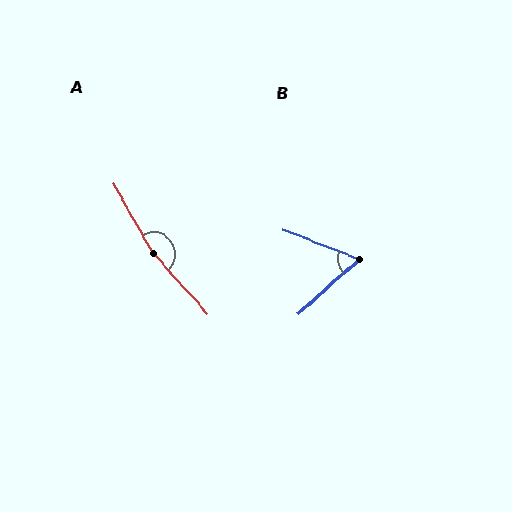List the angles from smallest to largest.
B (63°), A (167°).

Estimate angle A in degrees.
Approximately 167 degrees.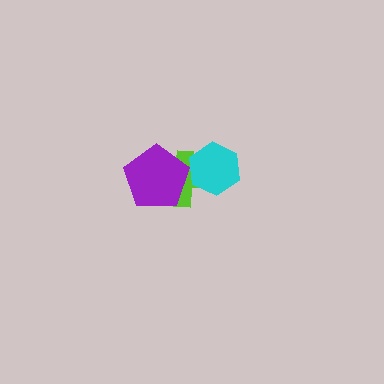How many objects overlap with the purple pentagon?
1 object overlaps with the purple pentagon.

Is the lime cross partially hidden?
Yes, it is partially covered by another shape.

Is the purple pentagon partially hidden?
No, no other shape covers it.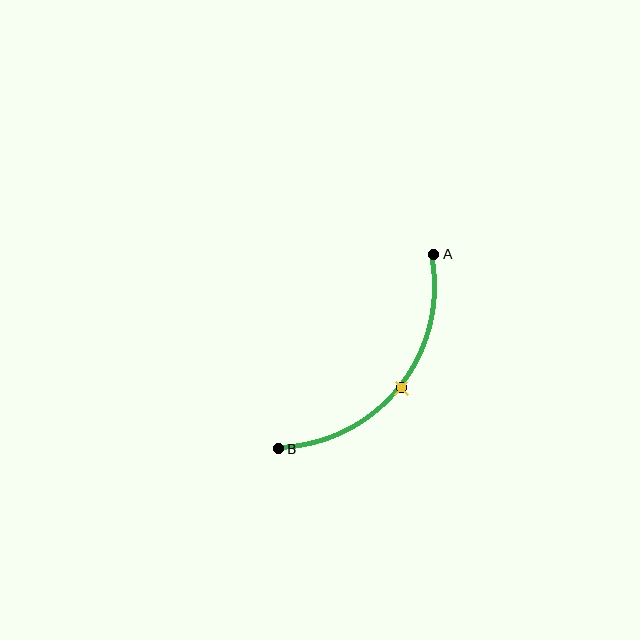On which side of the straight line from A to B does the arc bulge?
The arc bulges below and to the right of the straight line connecting A and B.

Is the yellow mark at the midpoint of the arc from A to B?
Yes. The yellow mark lies on the arc at equal arc-length from both A and B — it is the arc midpoint.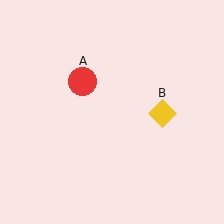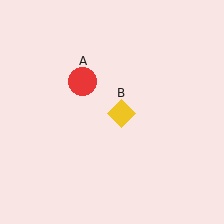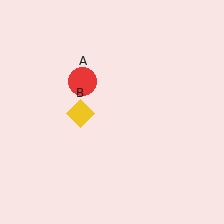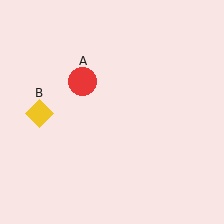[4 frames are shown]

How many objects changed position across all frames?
1 object changed position: yellow diamond (object B).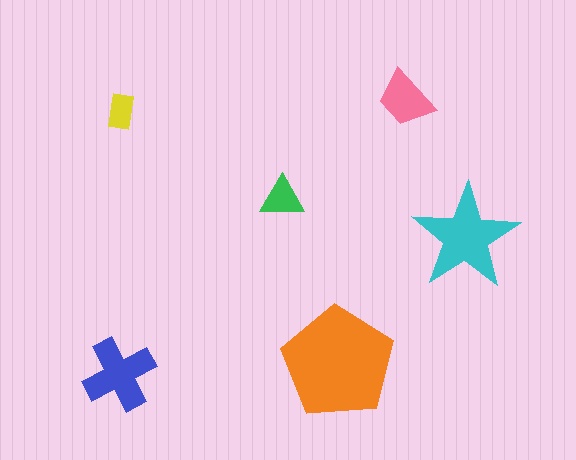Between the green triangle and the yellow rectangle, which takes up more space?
The green triangle.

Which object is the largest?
The orange pentagon.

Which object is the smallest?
The yellow rectangle.